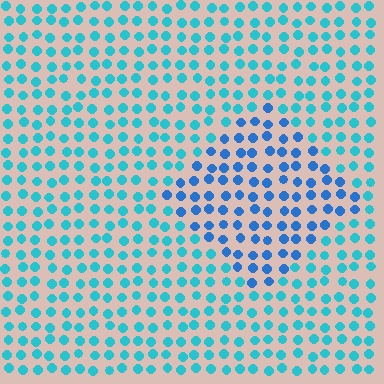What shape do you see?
I see a diamond.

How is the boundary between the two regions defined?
The boundary is defined purely by a slight shift in hue (about 29 degrees). Spacing, size, and orientation are identical on both sides.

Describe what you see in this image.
The image is filled with small cyan elements in a uniform arrangement. A diamond-shaped region is visible where the elements are tinted to a slightly different hue, forming a subtle color boundary.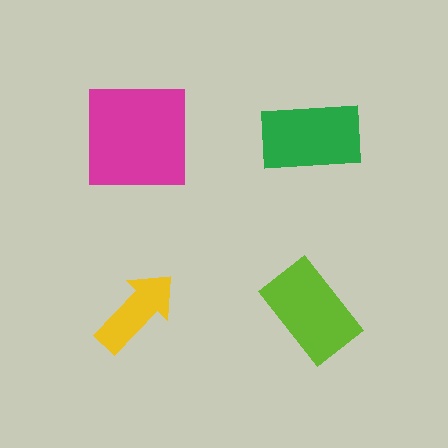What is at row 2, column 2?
A lime rectangle.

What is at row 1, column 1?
A magenta square.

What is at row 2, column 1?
A yellow arrow.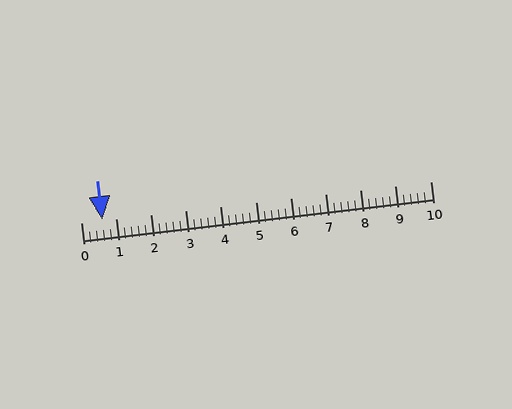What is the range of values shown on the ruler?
The ruler shows values from 0 to 10.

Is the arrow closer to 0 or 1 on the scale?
The arrow is closer to 1.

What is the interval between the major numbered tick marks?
The major tick marks are spaced 1 units apart.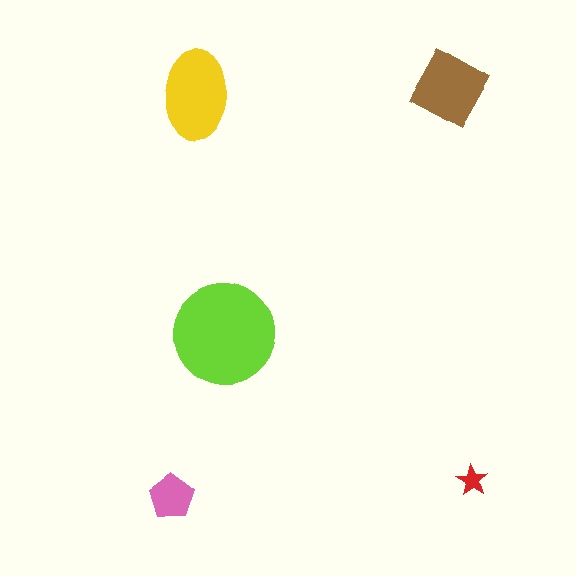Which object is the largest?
The lime circle.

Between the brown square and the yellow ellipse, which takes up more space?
The yellow ellipse.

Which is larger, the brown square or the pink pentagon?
The brown square.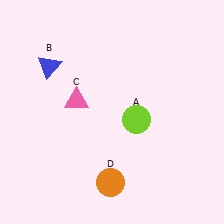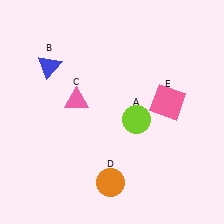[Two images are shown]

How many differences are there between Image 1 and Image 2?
There is 1 difference between the two images.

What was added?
A pink square (E) was added in Image 2.